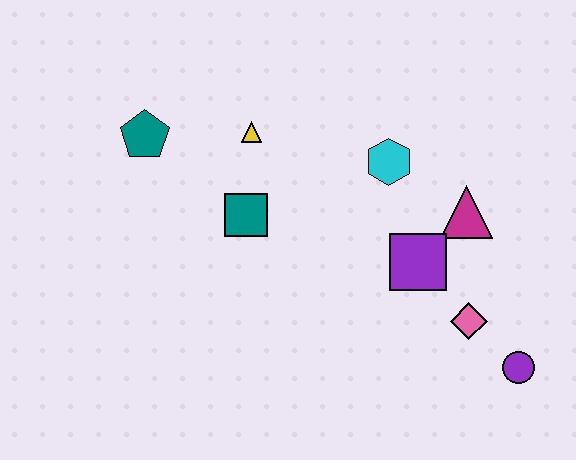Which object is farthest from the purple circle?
The teal pentagon is farthest from the purple circle.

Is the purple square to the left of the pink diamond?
Yes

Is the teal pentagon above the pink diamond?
Yes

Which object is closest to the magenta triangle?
The purple square is closest to the magenta triangle.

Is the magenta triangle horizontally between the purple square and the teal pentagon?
No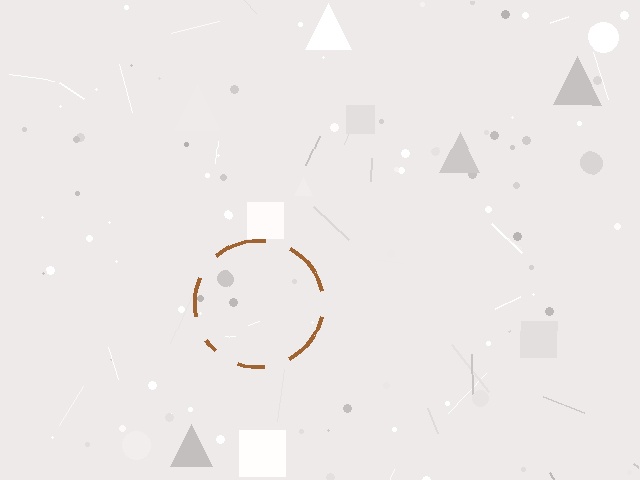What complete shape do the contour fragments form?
The contour fragments form a circle.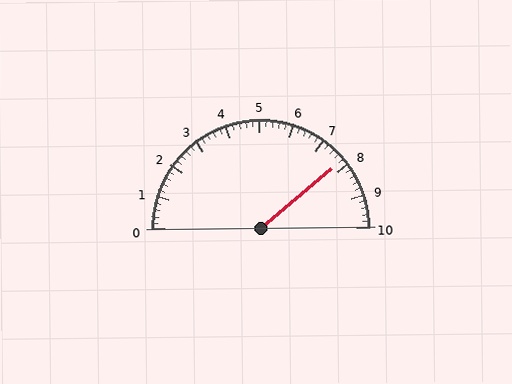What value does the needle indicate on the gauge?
The needle indicates approximately 7.8.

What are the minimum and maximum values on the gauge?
The gauge ranges from 0 to 10.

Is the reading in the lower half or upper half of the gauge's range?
The reading is in the upper half of the range (0 to 10).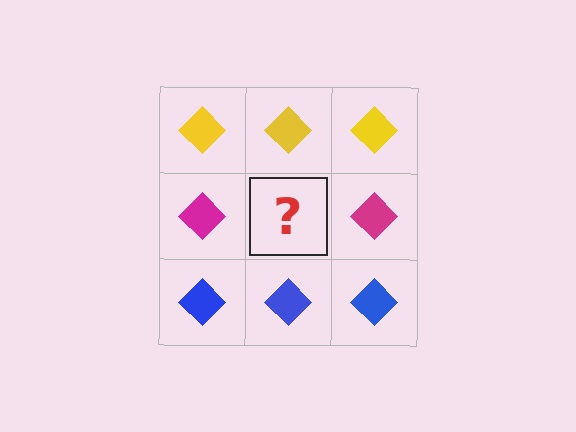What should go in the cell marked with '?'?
The missing cell should contain a magenta diamond.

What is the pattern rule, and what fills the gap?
The rule is that each row has a consistent color. The gap should be filled with a magenta diamond.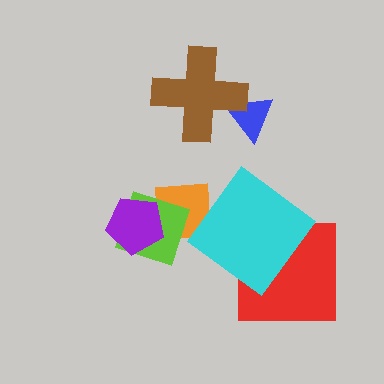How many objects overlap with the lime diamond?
2 objects overlap with the lime diamond.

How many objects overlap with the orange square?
3 objects overlap with the orange square.